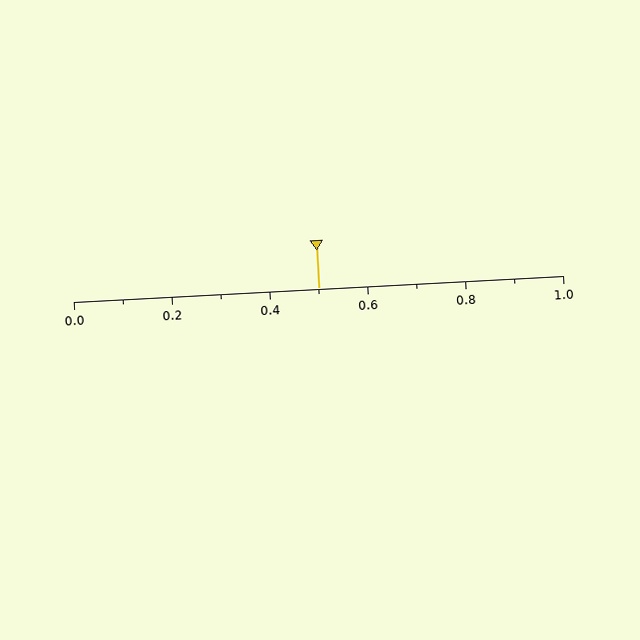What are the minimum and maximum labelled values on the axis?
The axis runs from 0.0 to 1.0.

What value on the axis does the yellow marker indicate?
The marker indicates approximately 0.5.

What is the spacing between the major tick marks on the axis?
The major ticks are spaced 0.2 apart.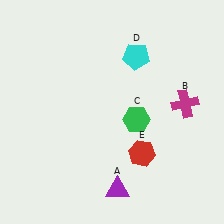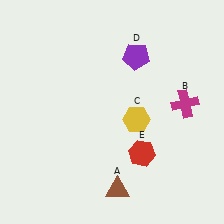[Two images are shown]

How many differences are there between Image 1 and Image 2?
There are 3 differences between the two images.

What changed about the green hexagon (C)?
In Image 1, C is green. In Image 2, it changed to yellow.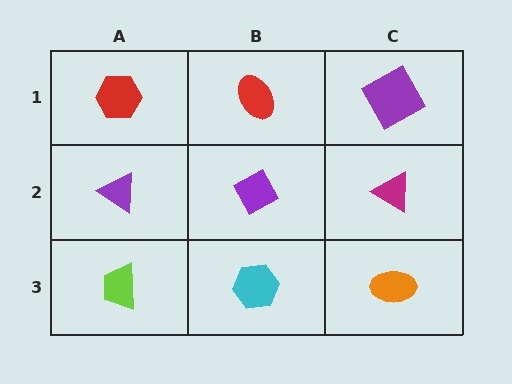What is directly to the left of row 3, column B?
A lime trapezoid.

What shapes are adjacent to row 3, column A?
A purple triangle (row 2, column A), a cyan hexagon (row 3, column B).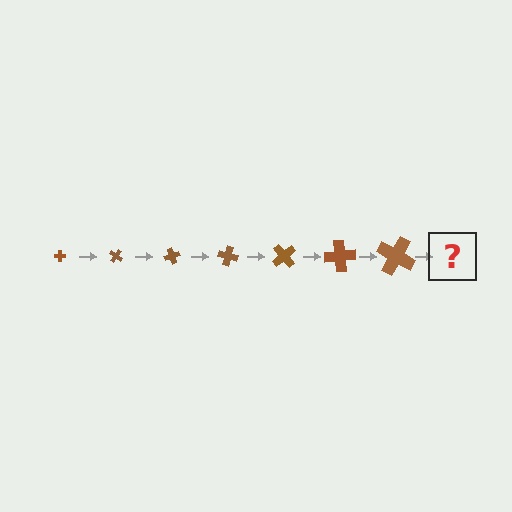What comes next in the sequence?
The next element should be a cross, larger than the previous one and rotated 245 degrees from the start.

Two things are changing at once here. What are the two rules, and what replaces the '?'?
The two rules are that the cross grows larger each step and it rotates 35 degrees each step. The '?' should be a cross, larger than the previous one and rotated 245 degrees from the start.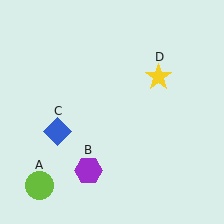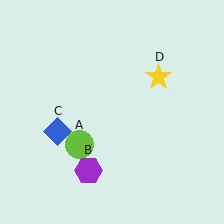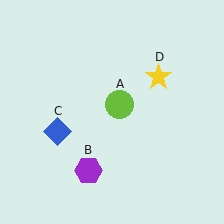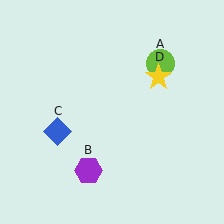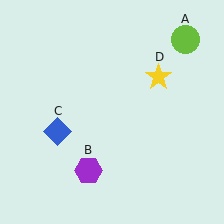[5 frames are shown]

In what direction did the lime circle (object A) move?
The lime circle (object A) moved up and to the right.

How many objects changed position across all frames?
1 object changed position: lime circle (object A).